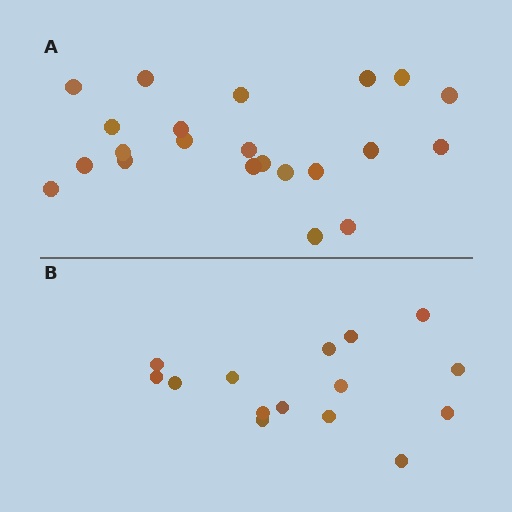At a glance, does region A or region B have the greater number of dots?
Region A (the top region) has more dots.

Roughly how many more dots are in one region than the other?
Region A has roughly 8 or so more dots than region B.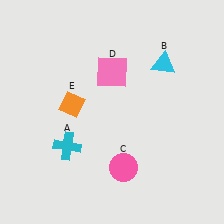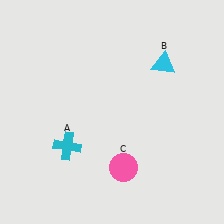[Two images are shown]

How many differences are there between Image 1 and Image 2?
There are 2 differences between the two images.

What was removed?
The pink square (D), the orange diamond (E) were removed in Image 2.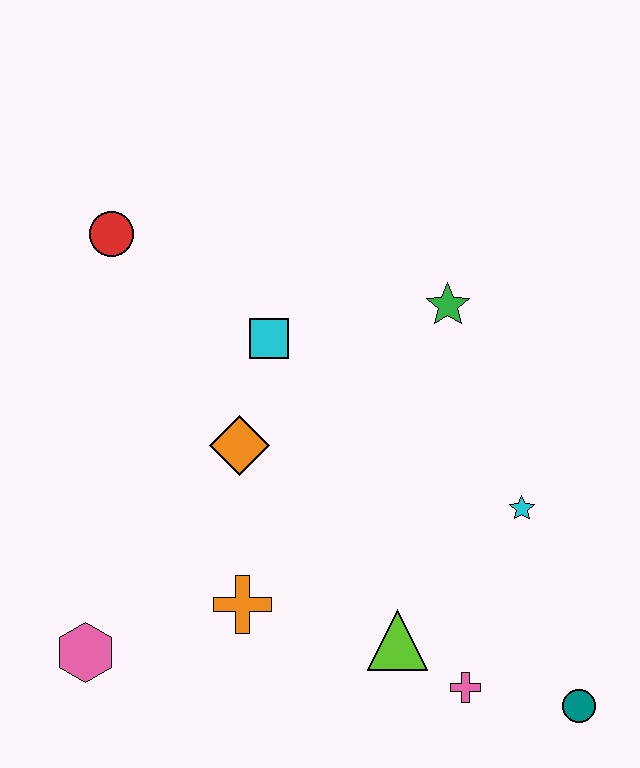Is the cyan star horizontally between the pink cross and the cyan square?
No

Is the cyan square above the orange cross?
Yes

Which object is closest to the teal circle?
The pink cross is closest to the teal circle.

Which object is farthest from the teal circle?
The red circle is farthest from the teal circle.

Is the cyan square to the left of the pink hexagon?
No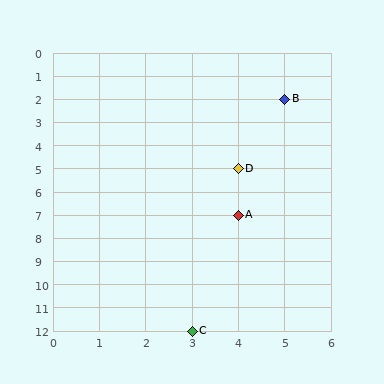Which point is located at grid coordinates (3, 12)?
Point C is at (3, 12).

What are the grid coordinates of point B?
Point B is at grid coordinates (5, 2).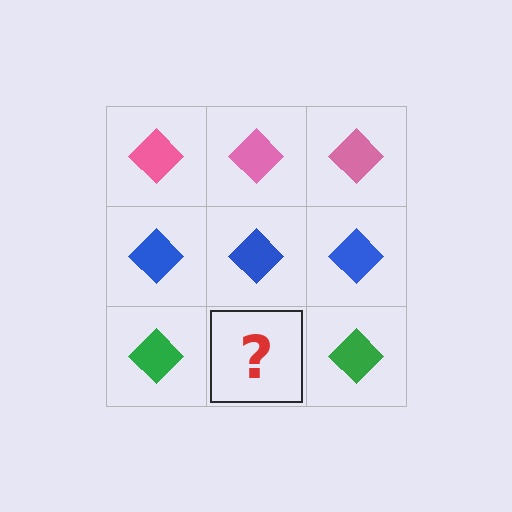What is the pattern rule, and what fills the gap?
The rule is that each row has a consistent color. The gap should be filled with a green diamond.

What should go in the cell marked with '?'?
The missing cell should contain a green diamond.